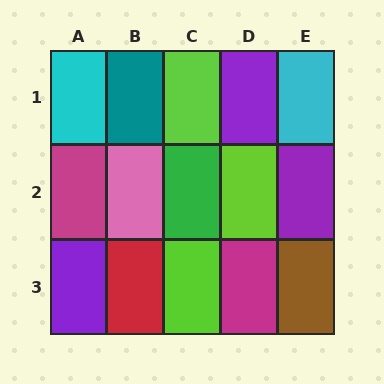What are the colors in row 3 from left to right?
Purple, red, lime, magenta, brown.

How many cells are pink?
1 cell is pink.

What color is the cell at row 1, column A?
Cyan.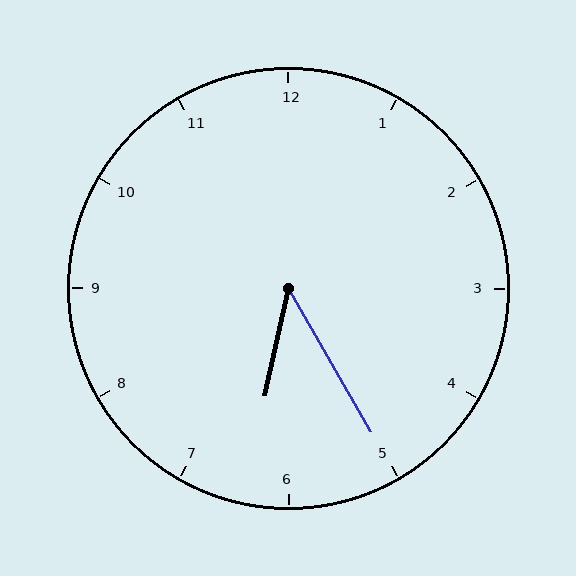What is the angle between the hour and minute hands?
Approximately 42 degrees.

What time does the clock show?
6:25.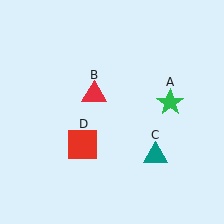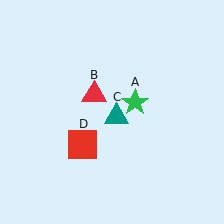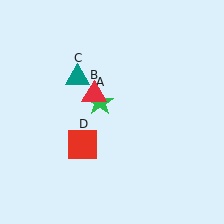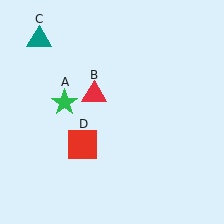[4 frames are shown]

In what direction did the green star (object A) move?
The green star (object A) moved left.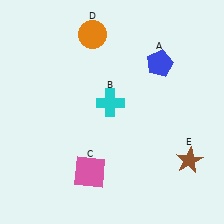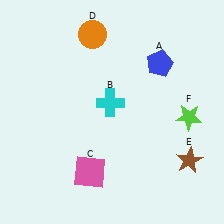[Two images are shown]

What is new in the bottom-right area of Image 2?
A lime star (F) was added in the bottom-right area of Image 2.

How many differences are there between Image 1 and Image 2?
There is 1 difference between the two images.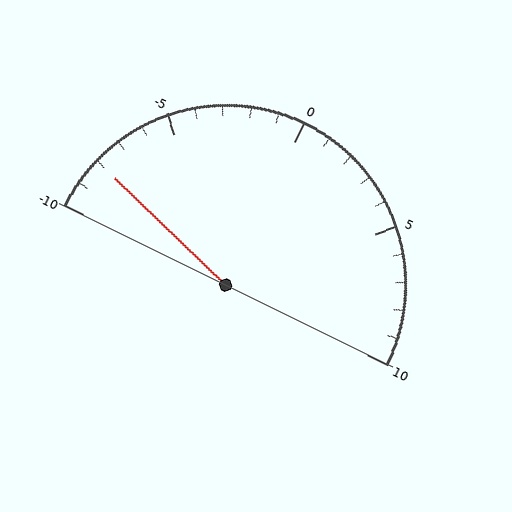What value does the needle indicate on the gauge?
The needle indicates approximately -8.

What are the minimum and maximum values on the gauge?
The gauge ranges from -10 to 10.